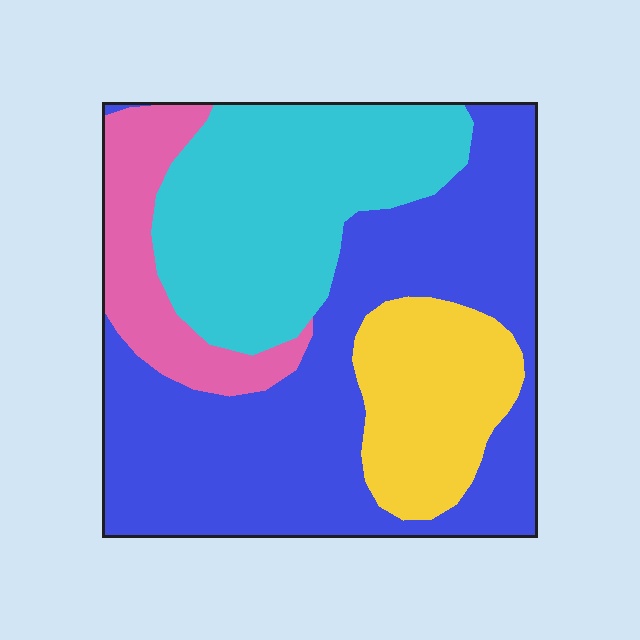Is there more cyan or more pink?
Cyan.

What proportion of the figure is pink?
Pink covers roughly 10% of the figure.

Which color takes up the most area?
Blue, at roughly 45%.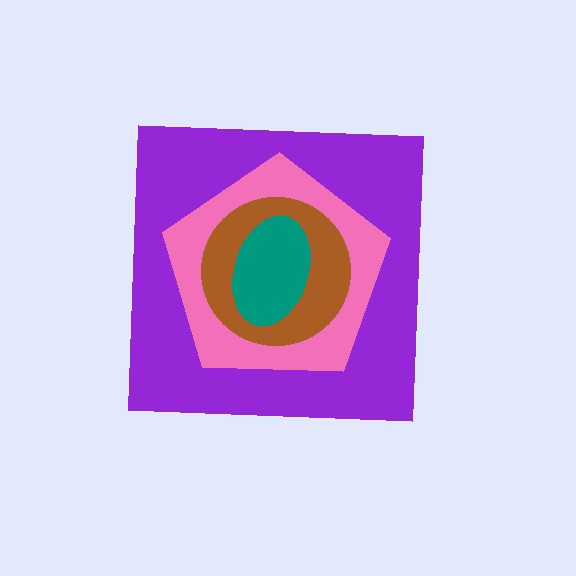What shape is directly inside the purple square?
The pink pentagon.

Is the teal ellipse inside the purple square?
Yes.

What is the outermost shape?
The purple square.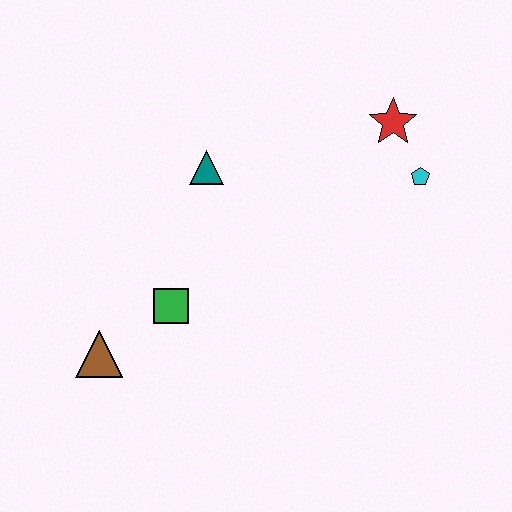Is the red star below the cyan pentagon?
No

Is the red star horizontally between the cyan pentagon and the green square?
Yes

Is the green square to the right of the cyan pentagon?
No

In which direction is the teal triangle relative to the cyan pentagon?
The teal triangle is to the left of the cyan pentagon.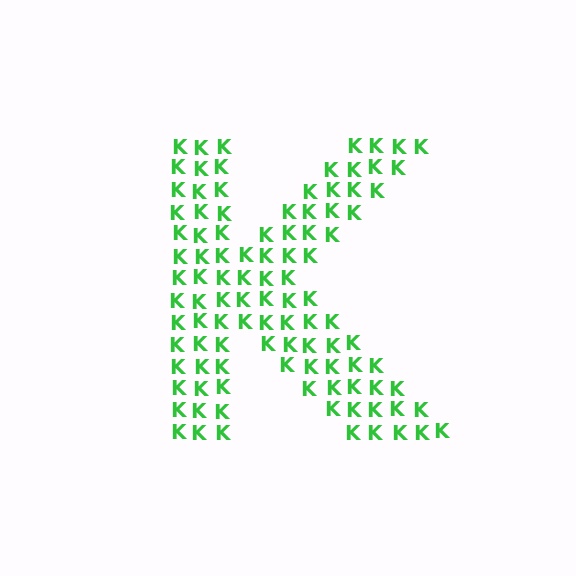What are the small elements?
The small elements are letter K's.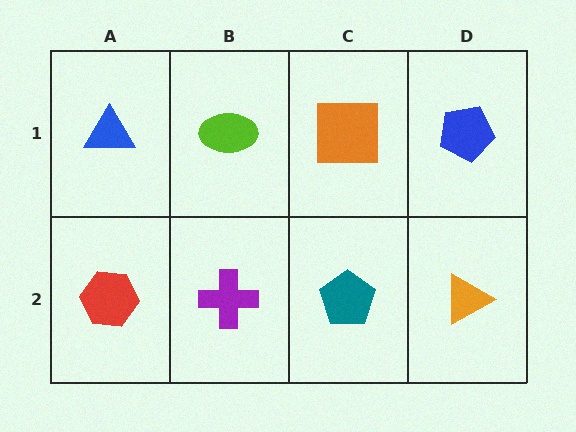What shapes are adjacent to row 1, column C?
A teal pentagon (row 2, column C), a lime ellipse (row 1, column B), a blue pentagon (row 1, column D).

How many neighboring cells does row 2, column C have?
3.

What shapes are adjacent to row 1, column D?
An orange triangle (row 2, column D), an orange square (row 1, column C).